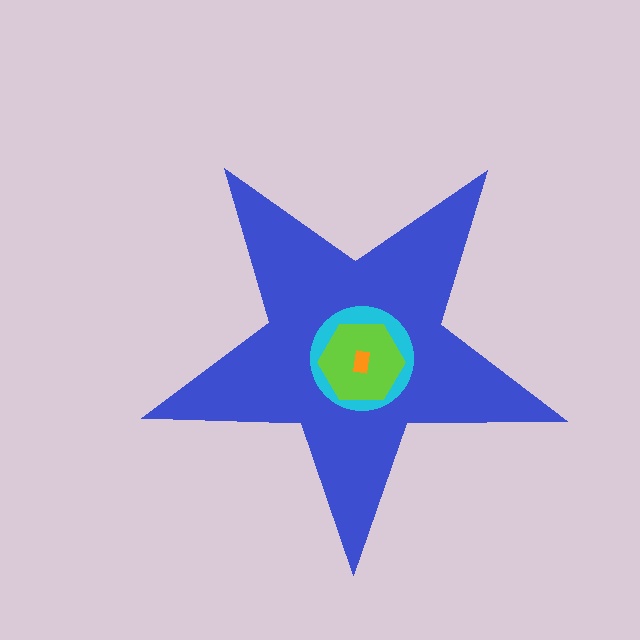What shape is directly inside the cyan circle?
The lime hexagon.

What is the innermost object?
The orange rectangle.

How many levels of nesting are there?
4.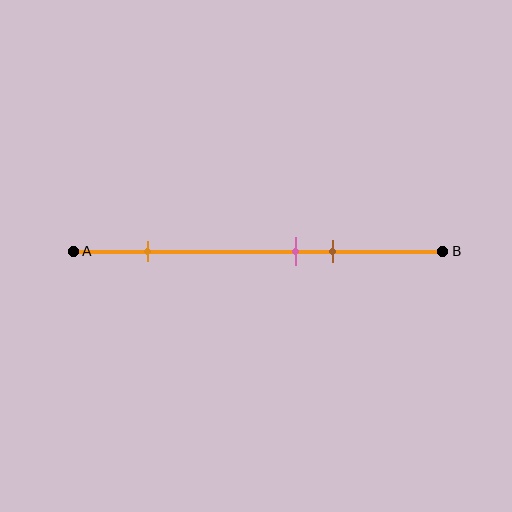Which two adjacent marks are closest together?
The pink and brown marks are the closest adjacent pair.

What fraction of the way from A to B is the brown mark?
The brown mark is approximately 70% (0.7) of the way from A to B.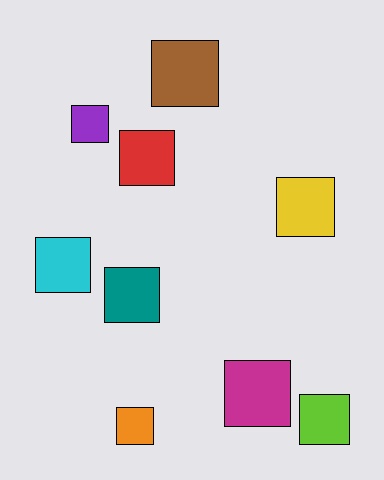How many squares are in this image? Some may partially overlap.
There are 9 squares.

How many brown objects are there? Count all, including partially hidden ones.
There is 1 brown object.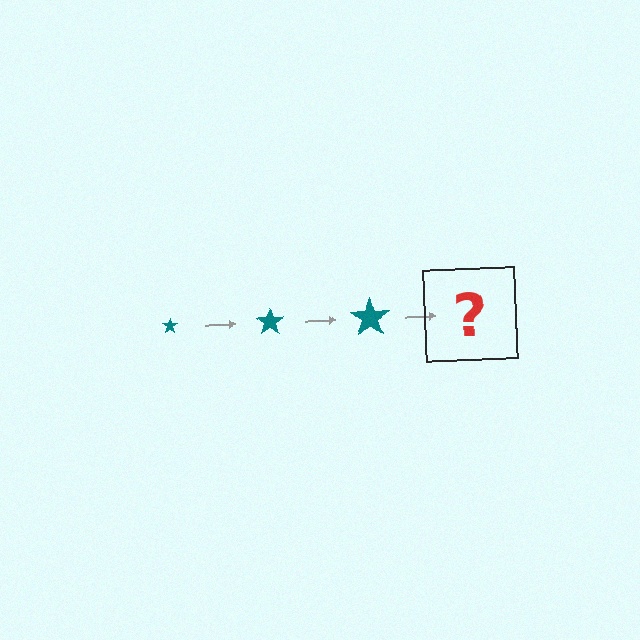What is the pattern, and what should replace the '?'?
The pattern is that the star gets progressively larger each step. The '?' should be a teal star, larger than the previous one.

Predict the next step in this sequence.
The next step is a teal star, larger than the previous one.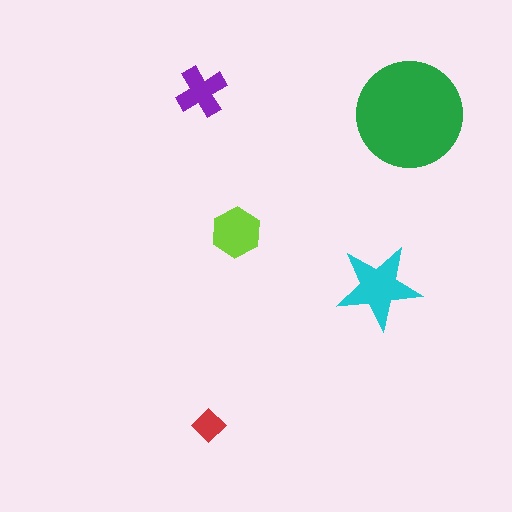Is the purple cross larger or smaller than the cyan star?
Smaller.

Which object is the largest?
The green circle.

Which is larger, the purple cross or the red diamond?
The purple cross.